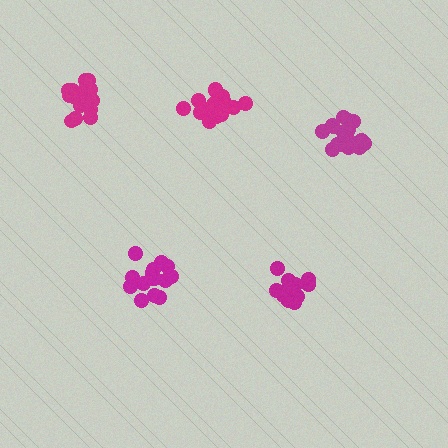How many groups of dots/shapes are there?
There are 5 groups.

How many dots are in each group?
Group 1: 16 dots, Group 2: 14 dots, Group 3: 20 dots, Group 4: 20 dots, Group 5: 18 dots (88 total).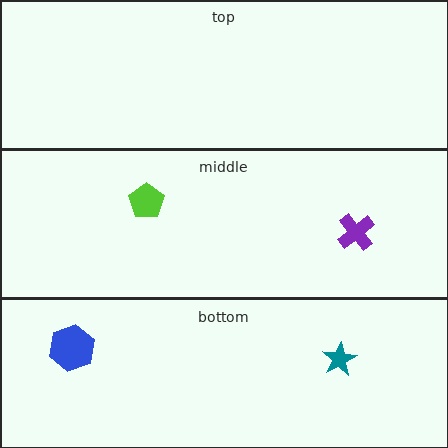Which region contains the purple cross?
The middle region.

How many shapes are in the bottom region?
2.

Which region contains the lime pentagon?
The middle region.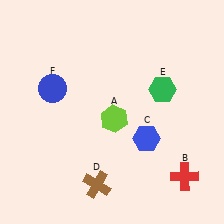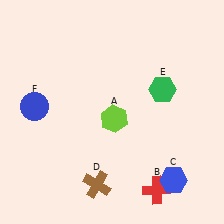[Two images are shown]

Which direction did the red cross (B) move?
The red cross (B) moved left.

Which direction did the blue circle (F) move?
The blue circle (F) moved left.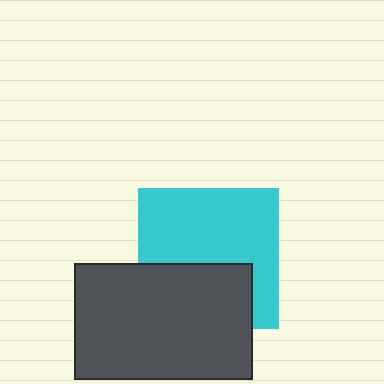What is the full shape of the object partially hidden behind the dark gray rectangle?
The partially hidden object is a cyan square.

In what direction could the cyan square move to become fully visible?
The cyan square could move up. That would shift it out from behind the dark gray rectangle entirely.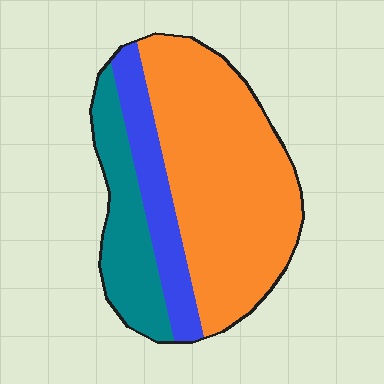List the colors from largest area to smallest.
From largest to smallest: orange, teal, blue.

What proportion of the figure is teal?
Teal covers about 20% of the figure.